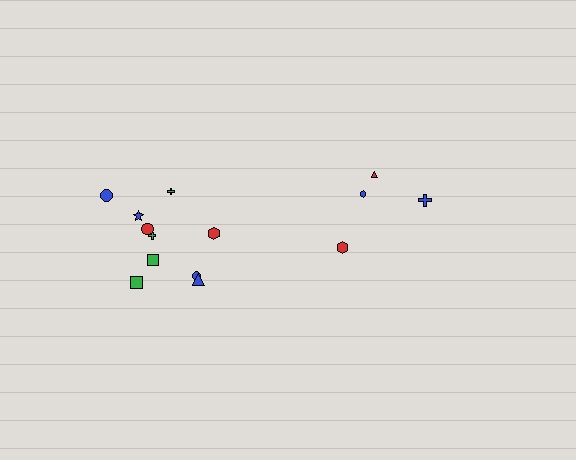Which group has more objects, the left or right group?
The left group.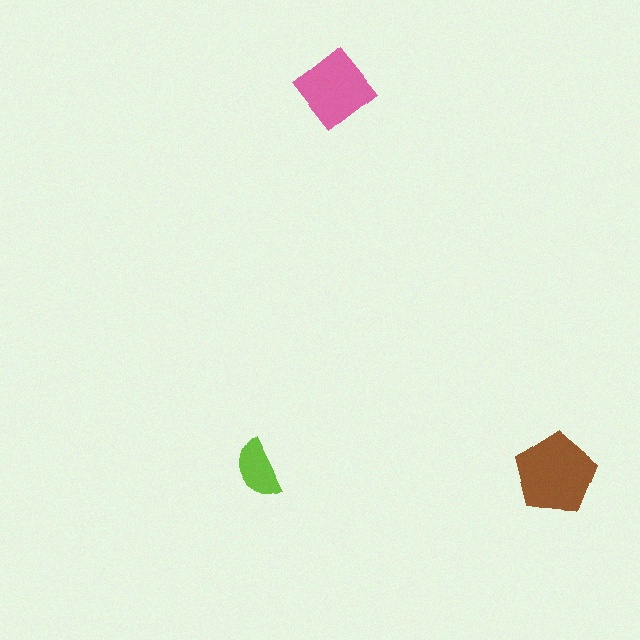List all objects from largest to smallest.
The brown pentagon, the pink diamond, the lime semicircle.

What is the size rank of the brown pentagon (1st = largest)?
1st.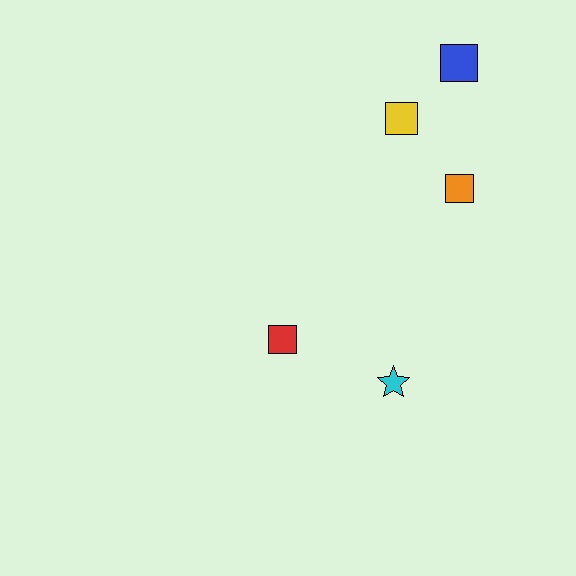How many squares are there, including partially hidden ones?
There are 4 squares.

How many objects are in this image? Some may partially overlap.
There are 5 objects.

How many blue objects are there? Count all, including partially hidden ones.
There is 1 blue object.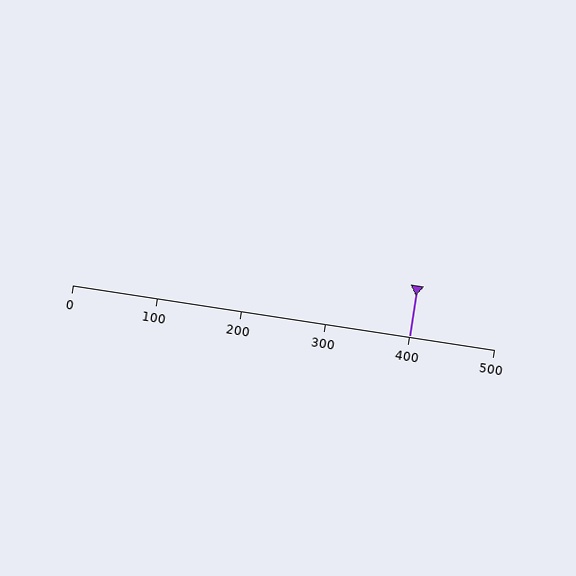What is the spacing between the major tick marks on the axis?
The major ticks are spaced 100 apart.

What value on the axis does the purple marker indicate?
The marker indicates approximately 400.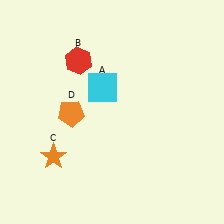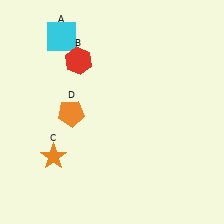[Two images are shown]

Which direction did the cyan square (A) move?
The cyan square (A) moved up.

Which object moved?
The cyan square (A) moved up.